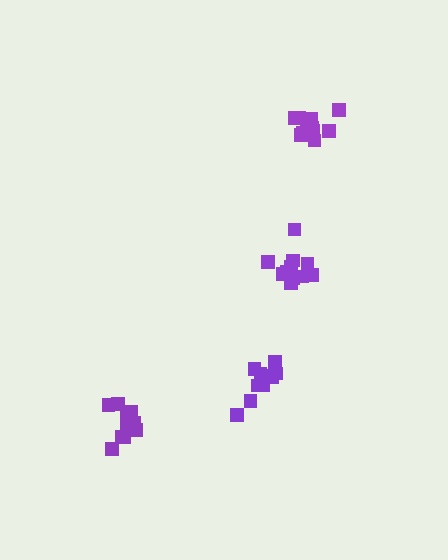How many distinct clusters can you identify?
There are 4 distinct clusters.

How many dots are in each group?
Group 1: 12 dots, Group 2: 11 dots, Group 3: 12 dots, Group 4: 11 dots (46 total).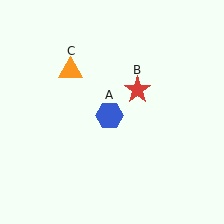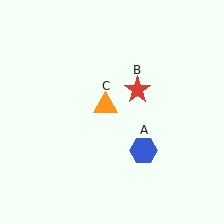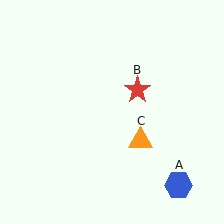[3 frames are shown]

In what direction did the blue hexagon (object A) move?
The blue hexagon (object A) moved down and to the right.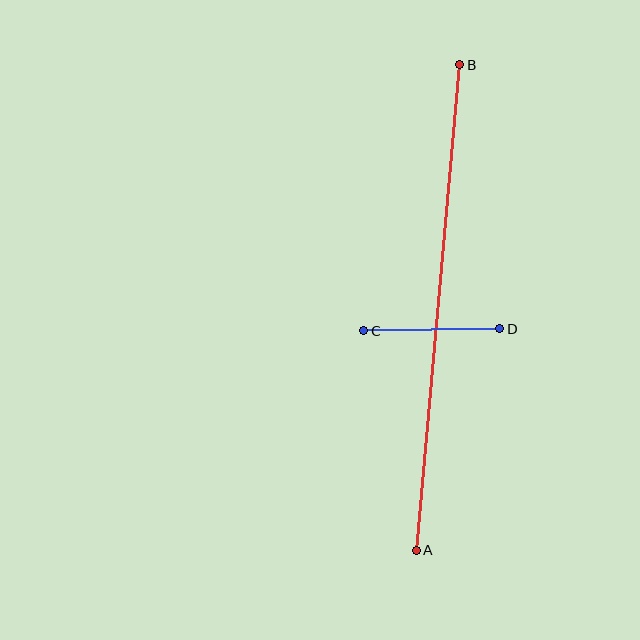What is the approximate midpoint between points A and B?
The midpoint is at approximately (438, 308) pixels.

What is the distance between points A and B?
The distance is approximately 487 pixels.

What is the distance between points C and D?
The distance is approximately 136 pixels.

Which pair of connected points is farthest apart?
Points A and B are farthest apart.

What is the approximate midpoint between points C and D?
The midpoint is at approximately (432, 330) pixels.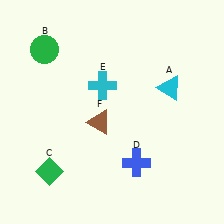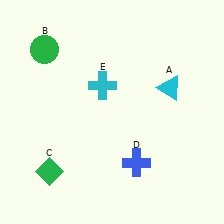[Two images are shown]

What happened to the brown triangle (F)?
The brown triangle (F) was removed in Image 2. It was in the bottom-left area of Image 1.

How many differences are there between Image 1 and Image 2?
There is 1 difference between the two images.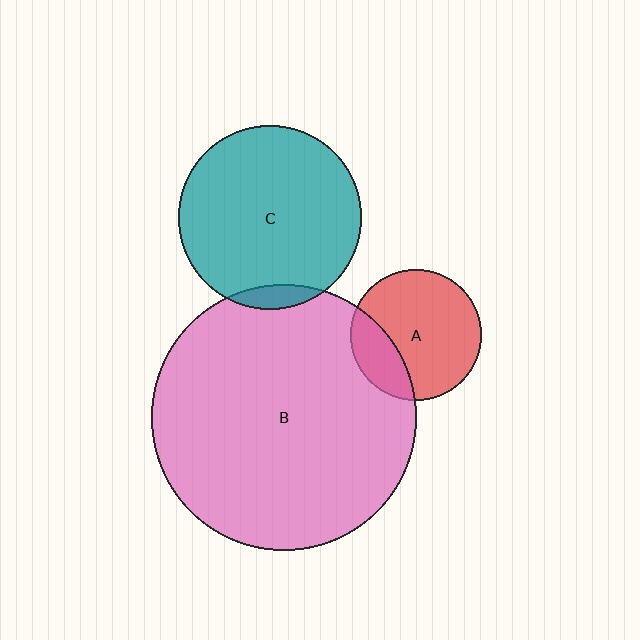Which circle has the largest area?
Circle B (pink).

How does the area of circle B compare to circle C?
Approximately 2.1 times.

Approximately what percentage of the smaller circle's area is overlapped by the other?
Approximately 5%.